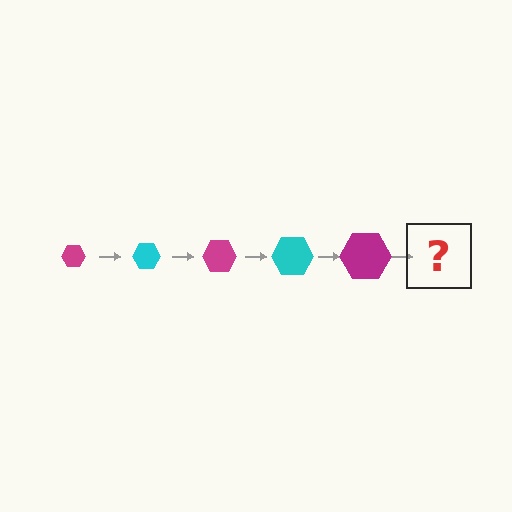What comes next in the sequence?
The next element should be a cyan hexagon, larger than the previous one.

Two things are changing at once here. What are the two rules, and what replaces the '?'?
The two rules are that the hexagon grows larger each step and the color cycles through magenta and cyan. The '?' should be a cyan hexagon, larger than the previous one.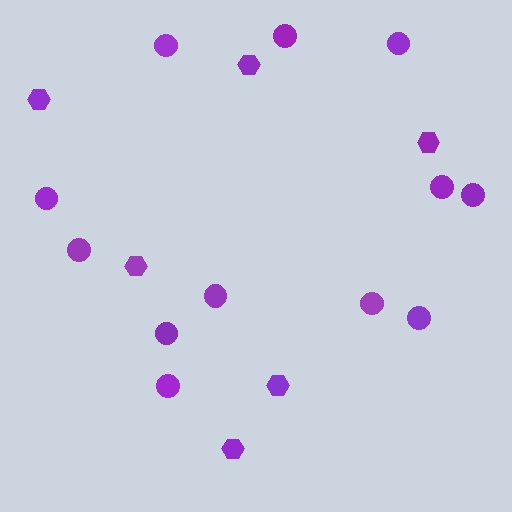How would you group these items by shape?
There are 2 groups: one group of circles (12) and one group of hexagons (6).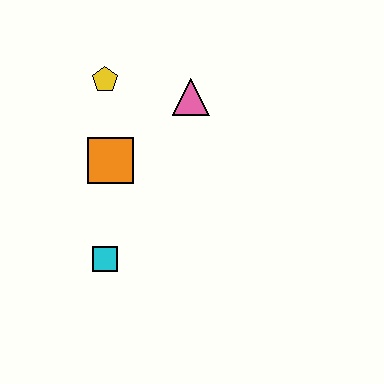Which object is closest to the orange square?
The yellow pentagon is closest to the orange square.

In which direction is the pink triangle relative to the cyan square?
The pink triangle is above the cyan square.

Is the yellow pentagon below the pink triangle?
No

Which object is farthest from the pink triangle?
The cyan square is farthest from the pink triangle.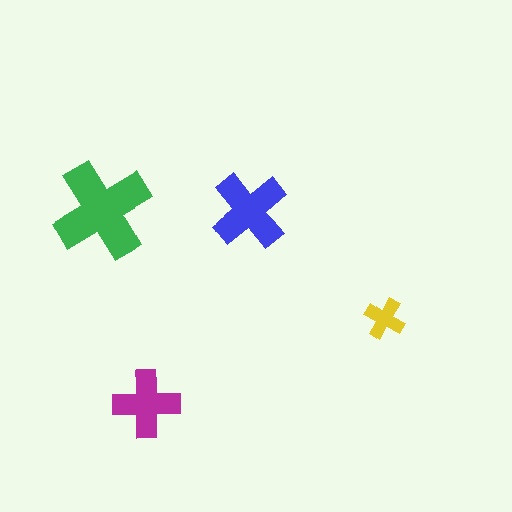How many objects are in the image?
There are 4 objects in the image.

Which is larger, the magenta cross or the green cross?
The green one.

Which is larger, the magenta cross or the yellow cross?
The magenta one.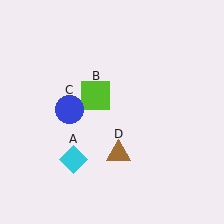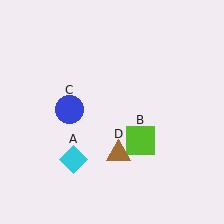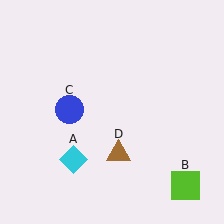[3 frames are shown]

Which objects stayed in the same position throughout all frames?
Cyan diamond (object A) and blue circle (object C) and brown triangle (object D) remained stationary.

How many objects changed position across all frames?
1 object changed position: lime square (object B).